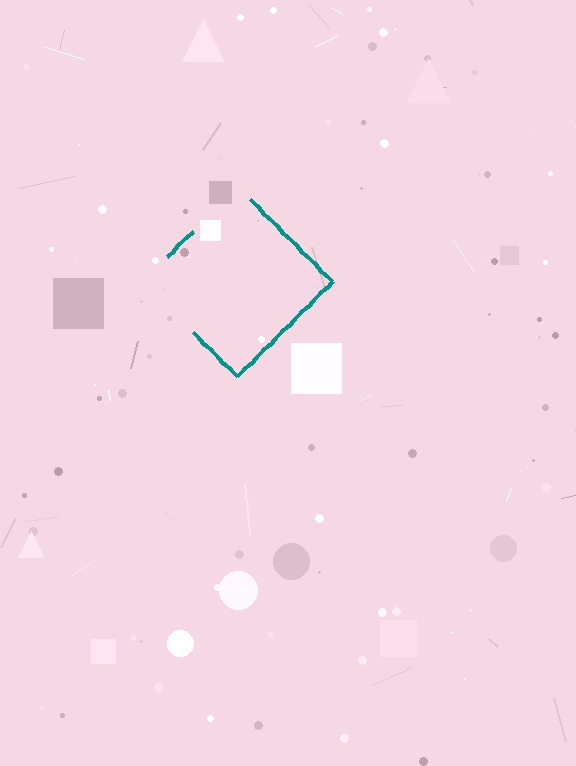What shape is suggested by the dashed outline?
The dashed outline suggests a diamond.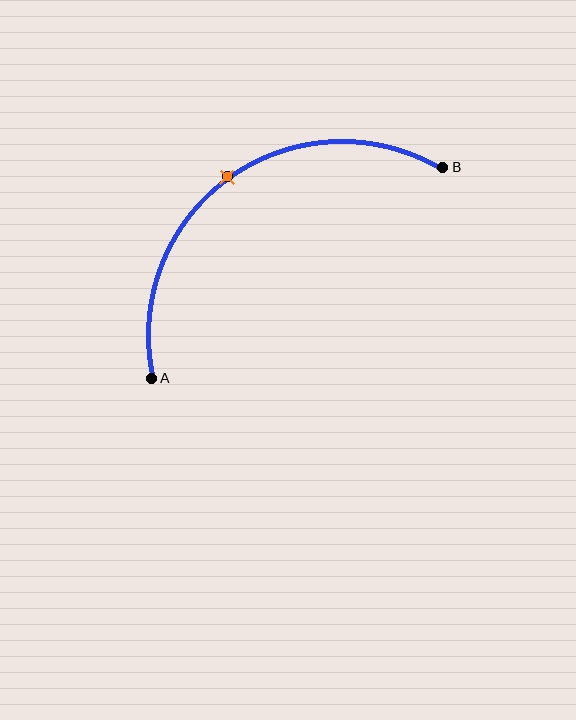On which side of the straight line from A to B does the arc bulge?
The arc bulges above and to the left of the straight line connecting A and B.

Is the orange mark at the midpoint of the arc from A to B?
Yes. The orange mark lies on the arc at equal arc-length from both A and B — it is the arc midpoint.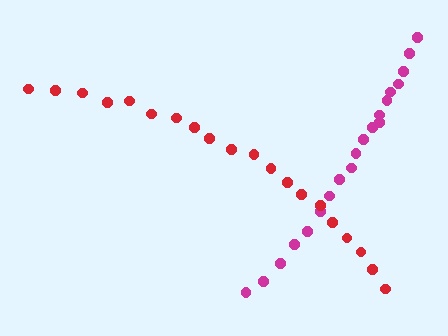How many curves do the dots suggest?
There are 2 distinct paths.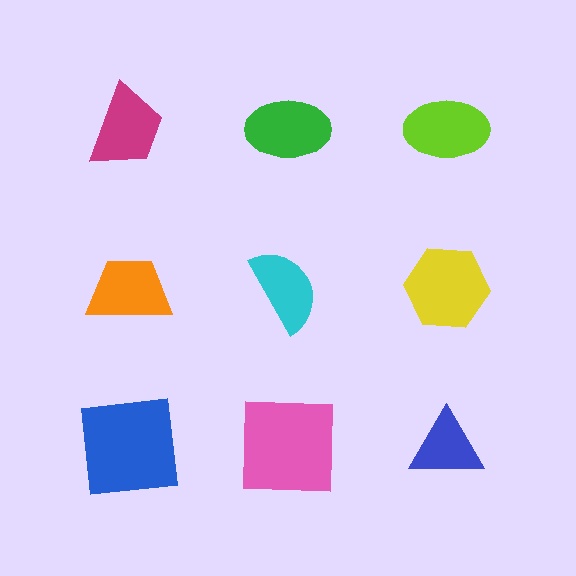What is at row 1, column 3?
A lime ellipse.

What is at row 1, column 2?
A green ellipse.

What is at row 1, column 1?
A magenta trapezoid.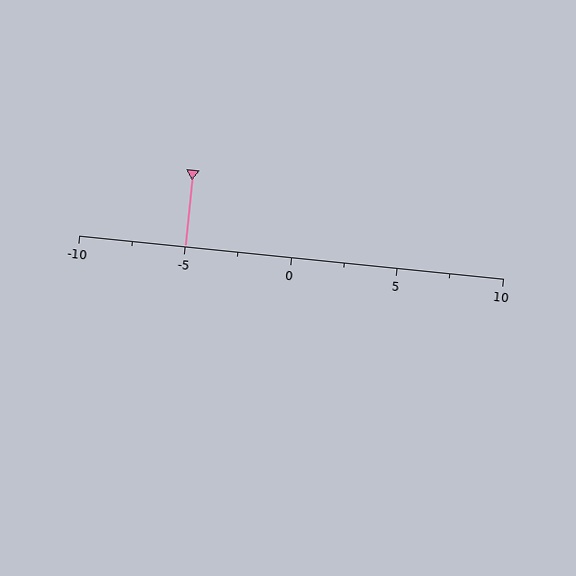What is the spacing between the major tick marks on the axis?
The major ticks are spaced 5 apart.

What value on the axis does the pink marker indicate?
The marker indicates approximately -5.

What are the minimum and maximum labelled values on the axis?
The axis runs from -10 to 10.